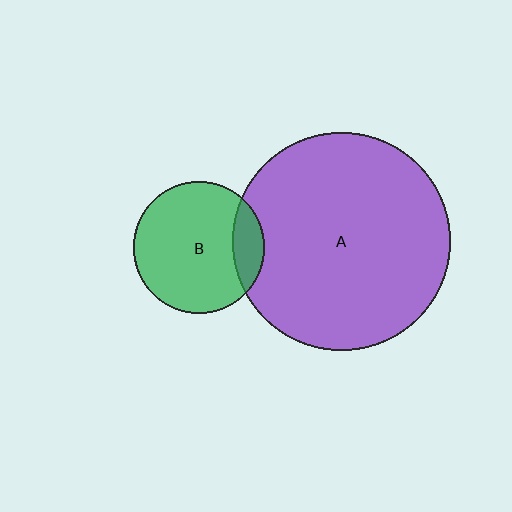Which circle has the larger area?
Circle A (purple).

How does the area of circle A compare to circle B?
Approximately 2.7 times.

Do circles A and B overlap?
Yes.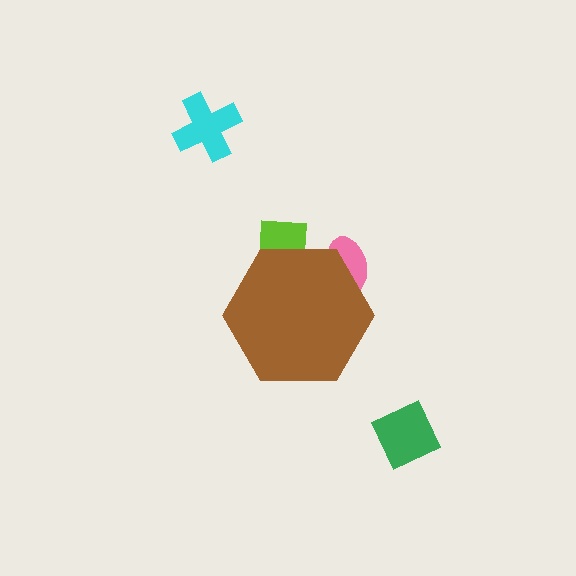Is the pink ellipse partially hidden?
Yes, the pink ellipse is partially hidden behind the brown hexagon.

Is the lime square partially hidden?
Yes, the lime square is partially hidden behind the brown hexagon.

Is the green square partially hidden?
No, the green square is fully visible.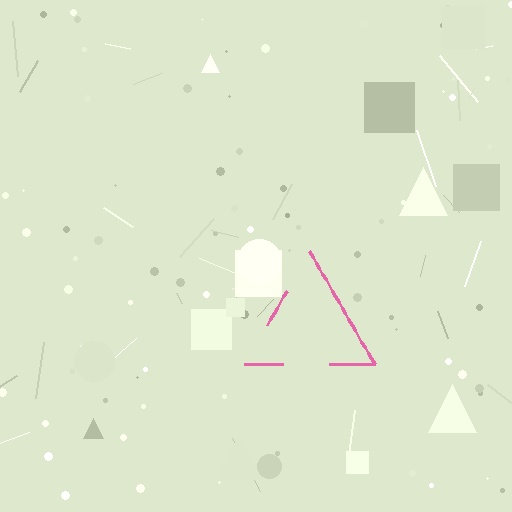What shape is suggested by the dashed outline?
The dashed outline suggests a triangle.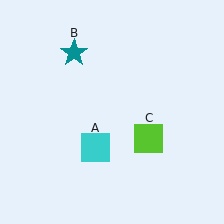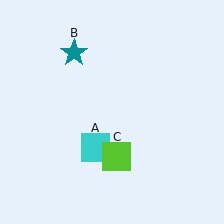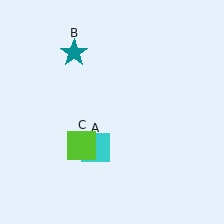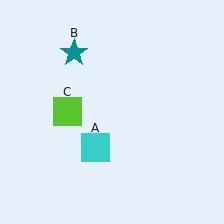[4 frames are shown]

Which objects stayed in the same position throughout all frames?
Cyan square (object A) and teal star (object B) remained stationary.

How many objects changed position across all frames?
1 object changed position: lime square (object C).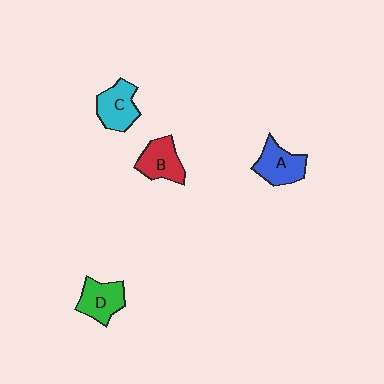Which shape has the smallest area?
Shape D (green).